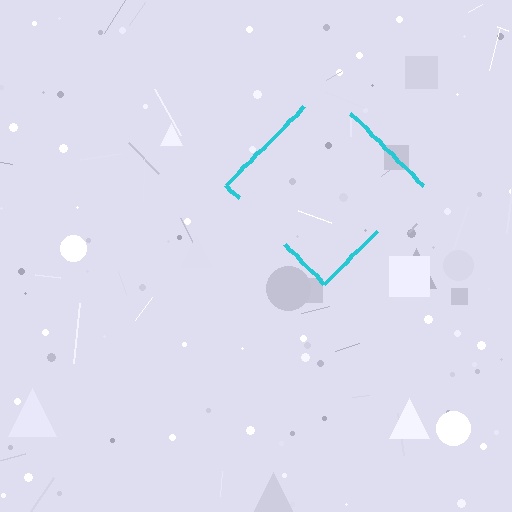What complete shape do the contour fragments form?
The contour fragments form a diamond.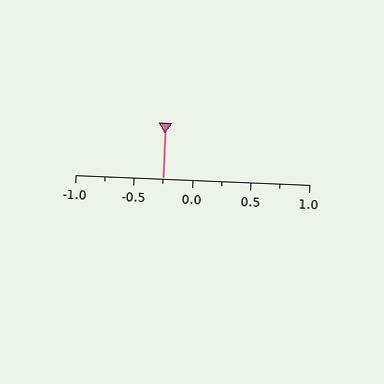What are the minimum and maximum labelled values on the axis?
The axis runs from -1.0 to 1.0.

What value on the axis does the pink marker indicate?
The marker indicates approximately -0.25.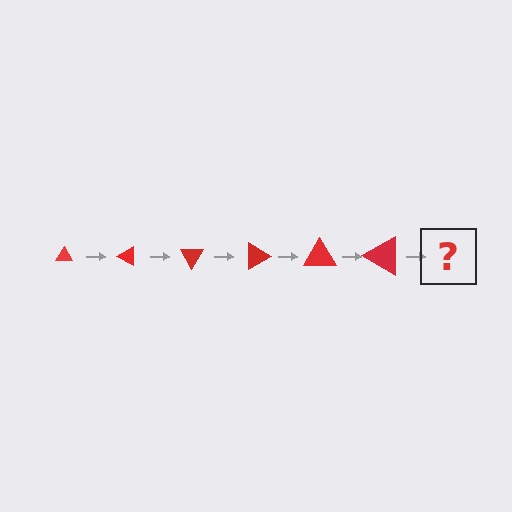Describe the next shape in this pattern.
It should be a triangle, larger than the previous one and rotated 180 degrees from the start.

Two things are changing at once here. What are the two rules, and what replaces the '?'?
The two rules are that the triangle grows larger each step and it rotates 30 degrees each step. The '?' should be a triangle, larger than the previous one and rotated 180 degrees from the start.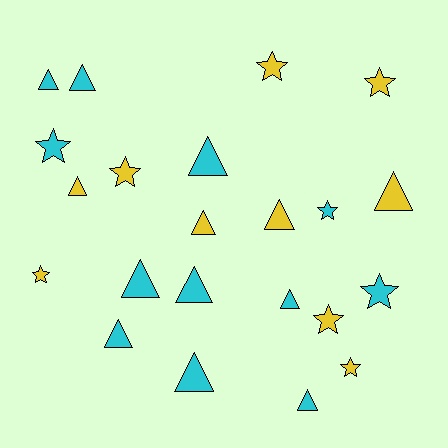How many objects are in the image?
There are 22 objects.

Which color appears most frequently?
Cyan, with 12 objects.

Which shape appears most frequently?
Triangle, with 13 objects.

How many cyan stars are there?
There are 3 cyan stars.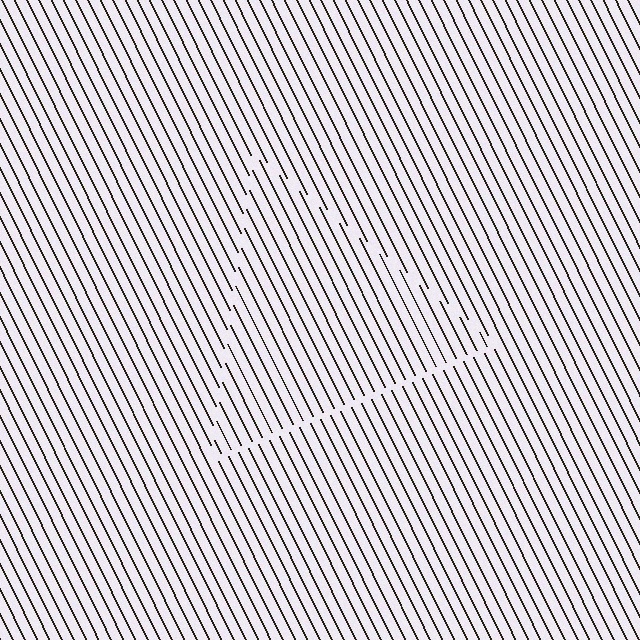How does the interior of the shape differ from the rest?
The interior of the shape contains the same grating, shifted by half a period — the contour is defined by the phase discontinuity where line-ends from the inner and outer gratings abut.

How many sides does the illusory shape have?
3 sides — the line-ends trace a triangle.